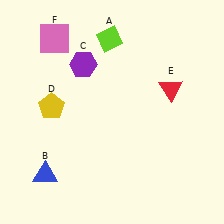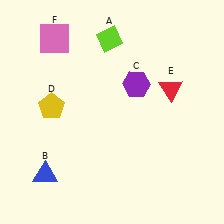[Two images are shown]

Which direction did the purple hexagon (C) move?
The purple hexagon (C) moved right.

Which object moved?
The purple hexagon (C) moved right.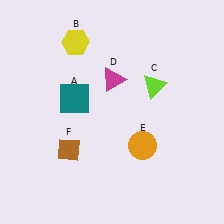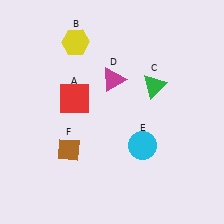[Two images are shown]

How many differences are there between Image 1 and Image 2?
There are 3 differences between the two images.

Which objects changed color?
A changed from teal to red. C changed from lime to green. E changed from orange to cyan.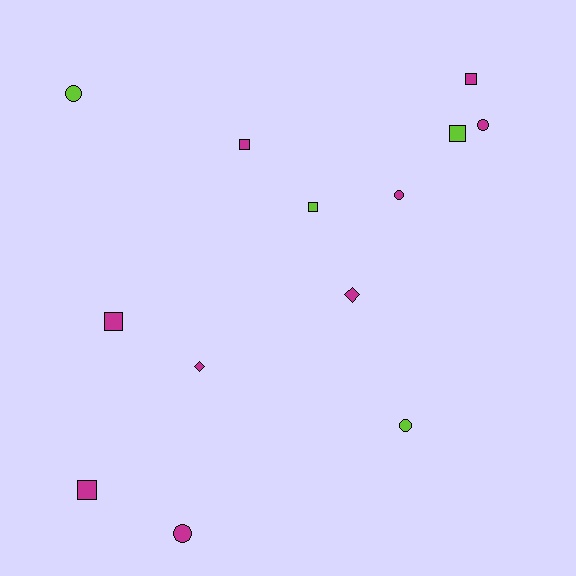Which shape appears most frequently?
Square, with 6 objects.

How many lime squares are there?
There are 2 lime squares.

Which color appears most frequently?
Magenta, with 9 objects.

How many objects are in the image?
There are 13 objects.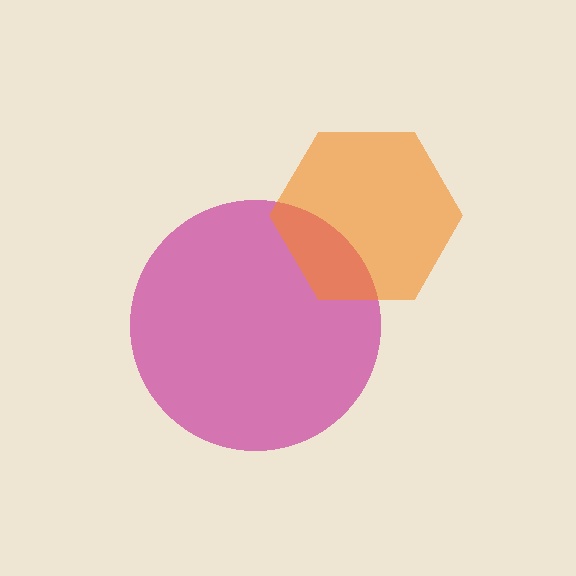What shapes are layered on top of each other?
The layered shapes are: a magenta circle, an orange hexagon.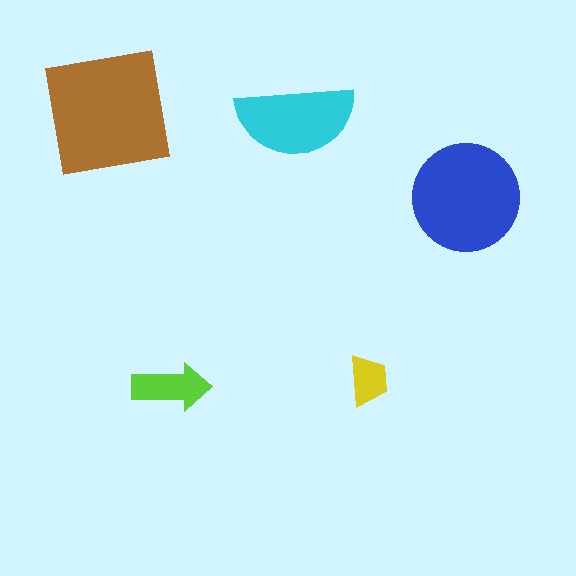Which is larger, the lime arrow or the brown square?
The brown square.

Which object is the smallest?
The yellow trapezoid.